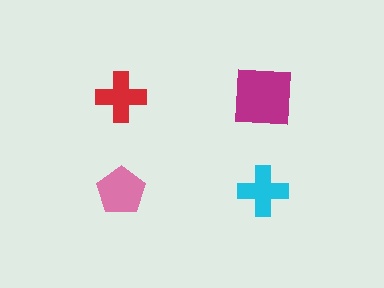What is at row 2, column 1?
A pink pentagon.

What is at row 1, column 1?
A red cross.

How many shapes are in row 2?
2 shapes.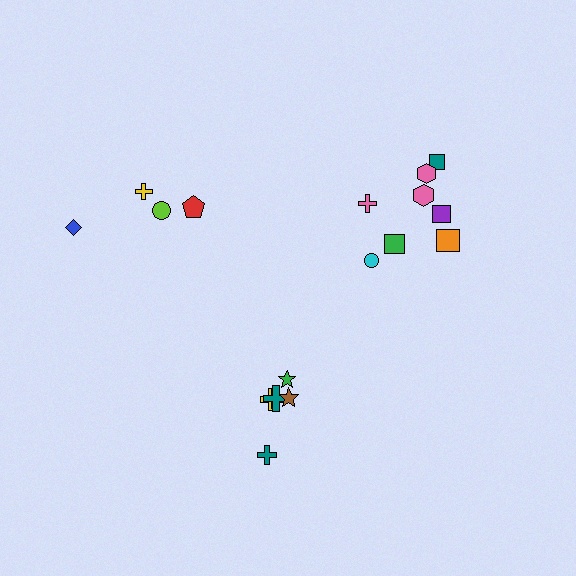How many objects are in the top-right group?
There are 8 objects.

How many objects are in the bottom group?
There are 6 objects.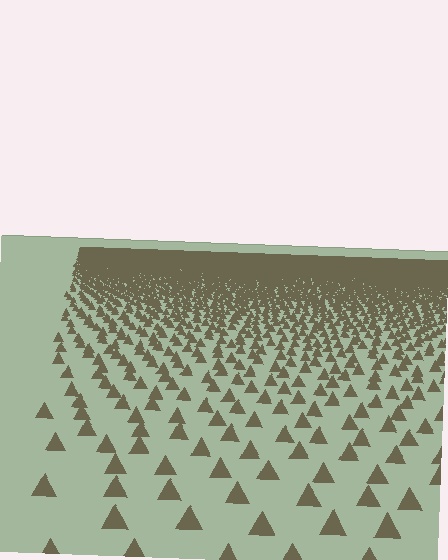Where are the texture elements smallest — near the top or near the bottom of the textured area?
Near the top.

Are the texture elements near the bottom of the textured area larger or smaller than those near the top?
Larger. Near the bottom, elements are closer to the viewer and appear at a bigger on-screen size.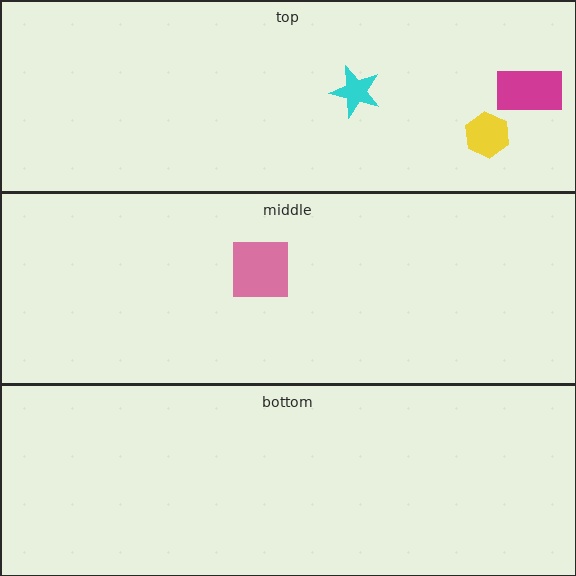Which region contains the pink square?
The middle region.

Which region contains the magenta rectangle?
The top region.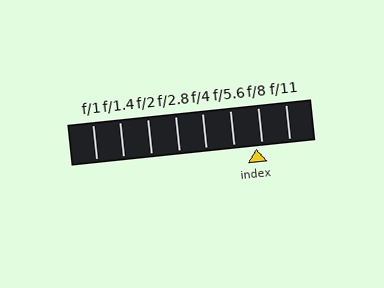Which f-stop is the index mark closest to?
The index mark is closest to f/8.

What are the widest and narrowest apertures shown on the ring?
The widest aperture shown is f/1 and the narrowest is f/11.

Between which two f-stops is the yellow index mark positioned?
The index mark is between f/5.6 and f/8.